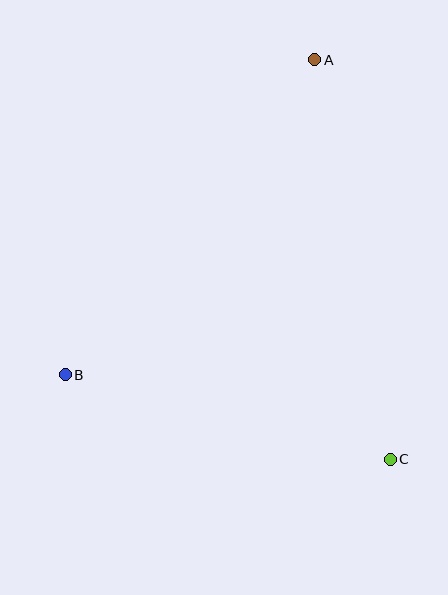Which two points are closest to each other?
Points B and C are closest to each other.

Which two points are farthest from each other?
Points A and C are farthest from each other.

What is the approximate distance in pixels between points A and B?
The distance between A and B is approximately 402 pixels.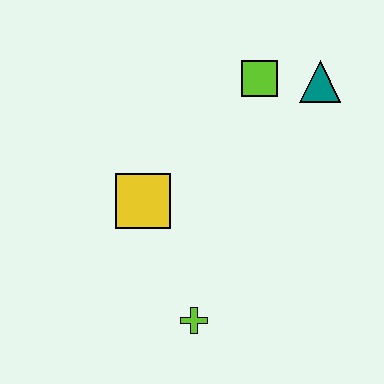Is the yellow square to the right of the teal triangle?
No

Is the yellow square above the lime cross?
Yes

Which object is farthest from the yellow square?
The teal triangle is farthest from the yellow square.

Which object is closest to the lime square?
The teal triangle is closest to the lime square.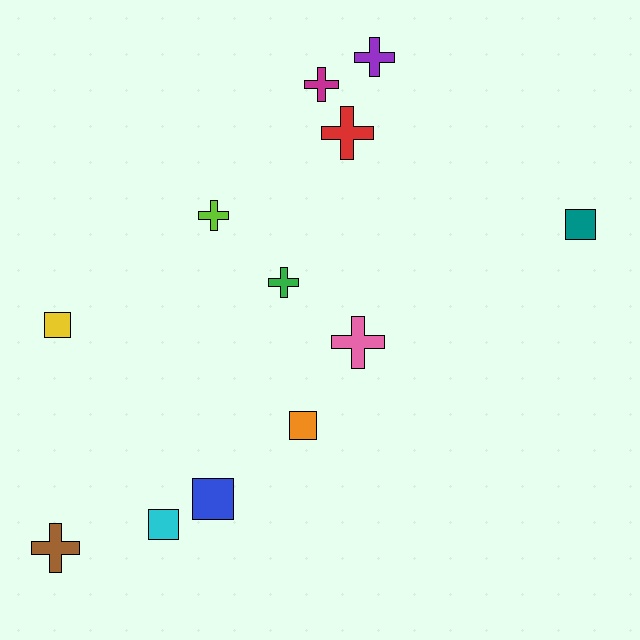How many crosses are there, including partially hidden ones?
There are 7 crosses.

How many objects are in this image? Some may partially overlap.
There are 12 objects.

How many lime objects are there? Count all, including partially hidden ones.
There is 1 lime object.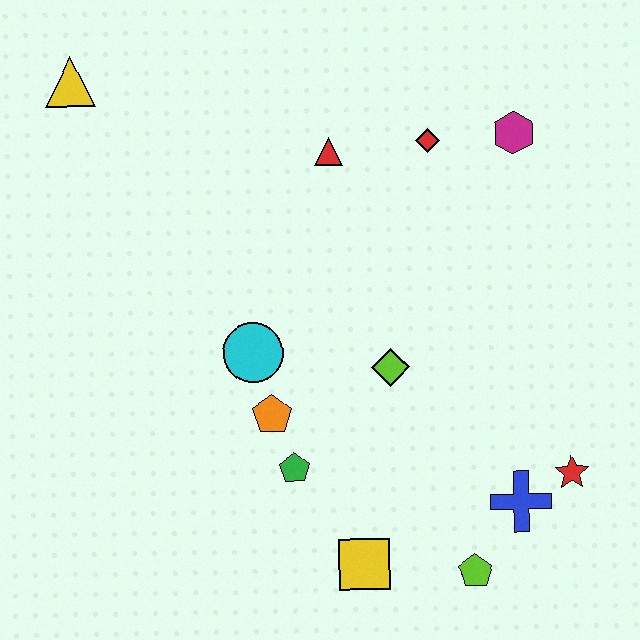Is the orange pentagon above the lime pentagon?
Yes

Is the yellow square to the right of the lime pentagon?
No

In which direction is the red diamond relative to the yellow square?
The red diamond is above the yellow square.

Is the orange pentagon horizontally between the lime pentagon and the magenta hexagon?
No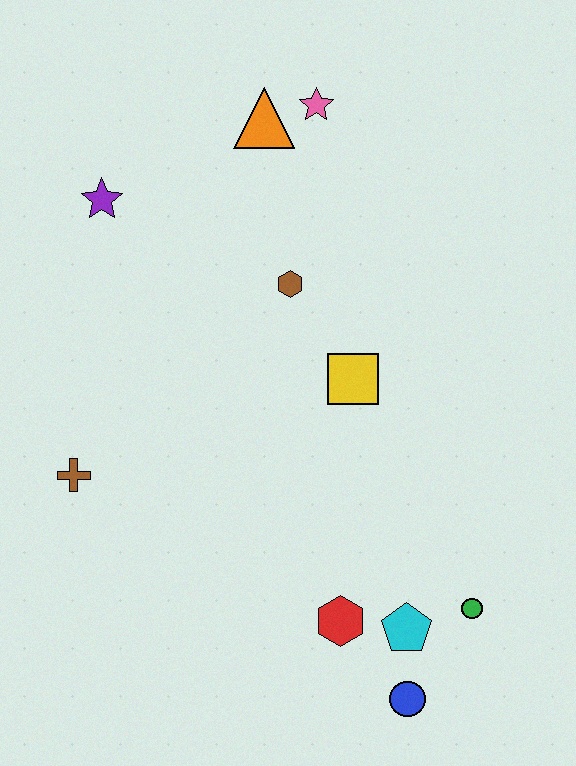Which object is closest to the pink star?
The orange triangle is closest to the pink star.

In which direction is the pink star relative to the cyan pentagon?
The pink star is above the cyan pentagon.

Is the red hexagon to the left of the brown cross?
No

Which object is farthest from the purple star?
The blue circle is farthest from the purple star.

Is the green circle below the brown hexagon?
Yes